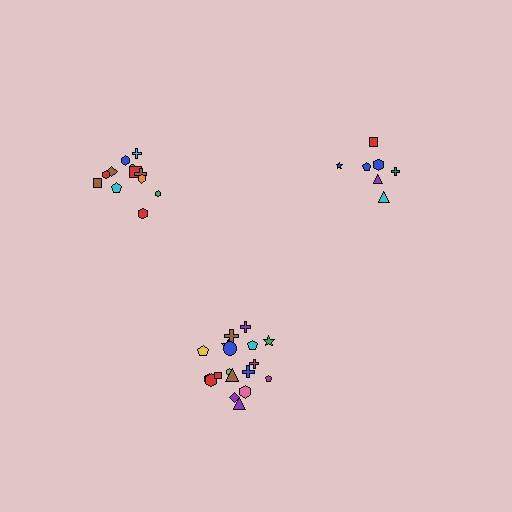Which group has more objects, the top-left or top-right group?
The top-left group.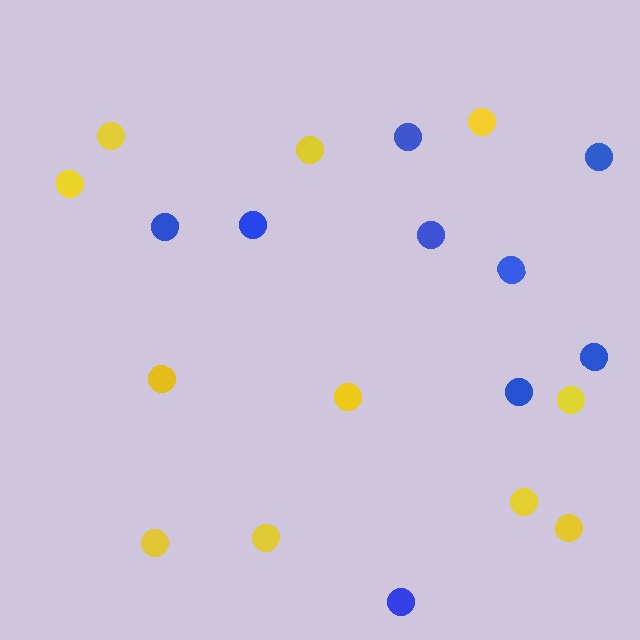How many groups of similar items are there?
There are 2 groups: one group of blue circles (9) and one group of yellow circles (11).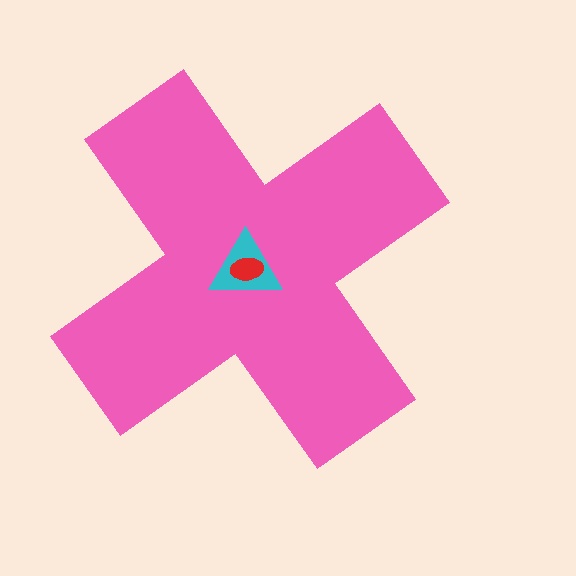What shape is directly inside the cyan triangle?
The red ellipse.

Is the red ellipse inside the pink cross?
Yes.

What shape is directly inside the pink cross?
The cyan triangle.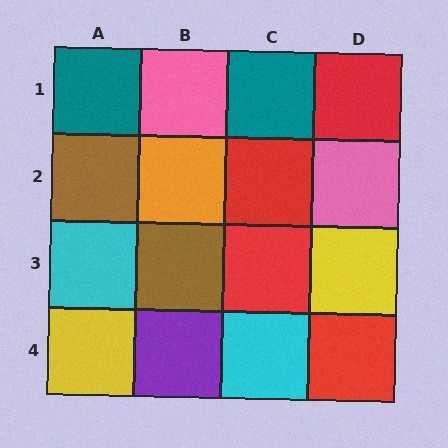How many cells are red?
4 cells are red.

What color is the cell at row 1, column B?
Pink.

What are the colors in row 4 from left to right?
Yellow, purple, cyan, red.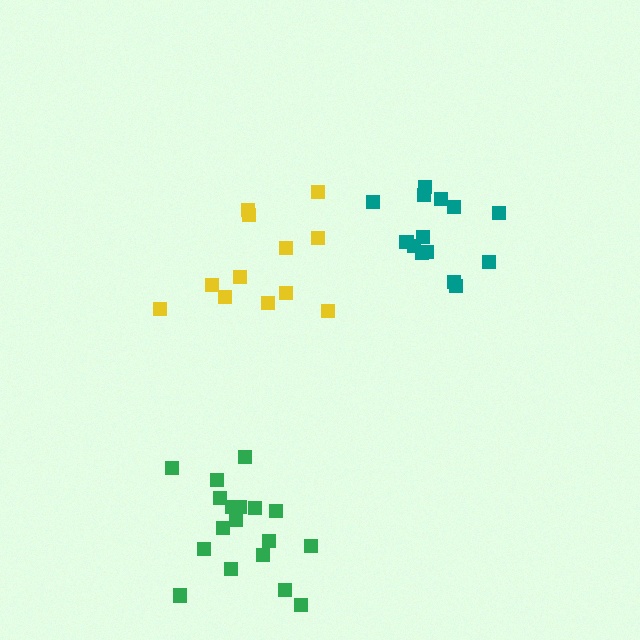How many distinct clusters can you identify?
There are 3 distinct clusters.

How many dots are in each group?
Group 1: 12 dots, Group 2: 18 dots, Group 3: 14 dots (44 total).